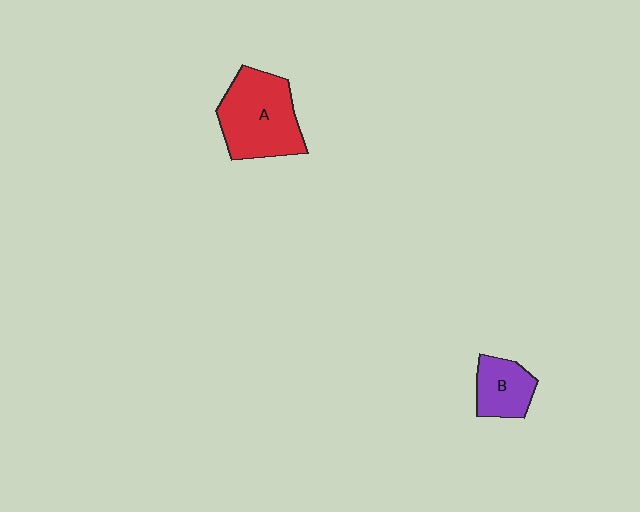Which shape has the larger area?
Shape A (red).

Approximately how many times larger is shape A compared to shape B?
Approximately 2.0 times.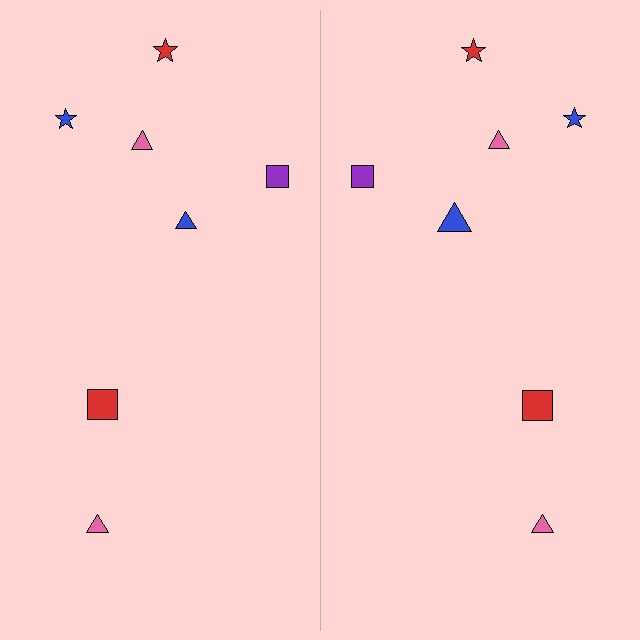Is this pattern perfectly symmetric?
No, the pattern is not perfectly symmetric. The blue triangle on the right side has a different size than its mirror counterpart.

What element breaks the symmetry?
The blue triangle on the right side has a different size than its mirror counterpart.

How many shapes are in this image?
There are 14 shapes in this image.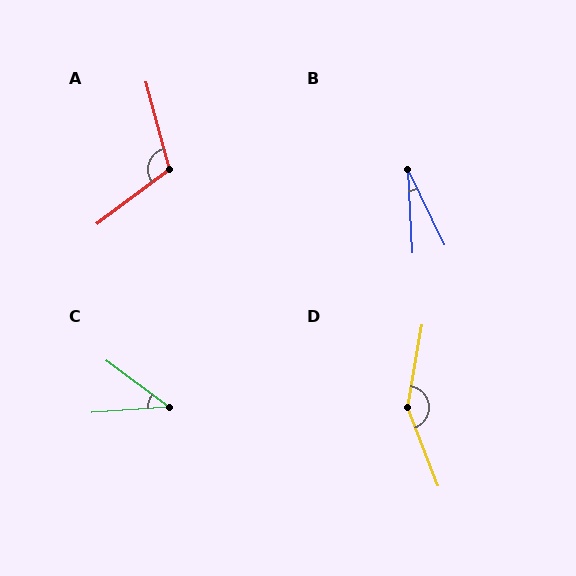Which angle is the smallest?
B, at approximately 23 degrees.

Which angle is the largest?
D, at approximately 149 degrees.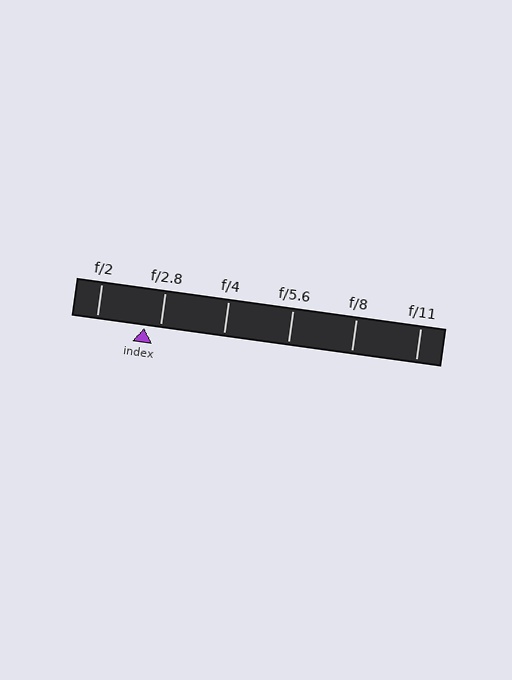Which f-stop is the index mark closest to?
The index mark is closest to f/2.8.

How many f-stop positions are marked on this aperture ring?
There are 6 f-stop positions marked.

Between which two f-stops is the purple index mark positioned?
The index mark is between f/2 and f/2.8.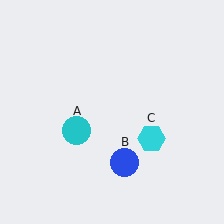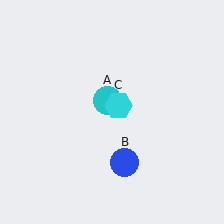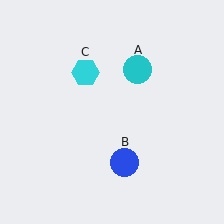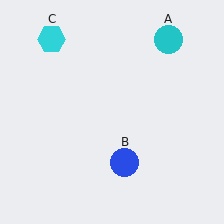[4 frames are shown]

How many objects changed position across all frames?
2 objects changed position: cyan circle (object A), cyan hexagon (object C).